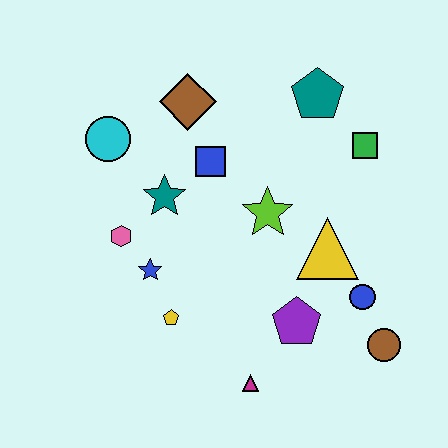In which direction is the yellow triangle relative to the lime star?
The yellow triangle is to the right of the lime star.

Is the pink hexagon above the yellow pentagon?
Yes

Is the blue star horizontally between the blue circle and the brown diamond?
No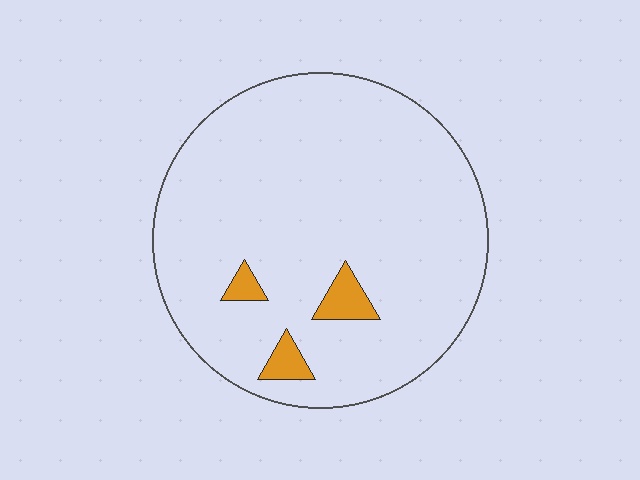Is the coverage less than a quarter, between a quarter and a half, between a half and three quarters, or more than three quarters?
Less than a quarter.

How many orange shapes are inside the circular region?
3.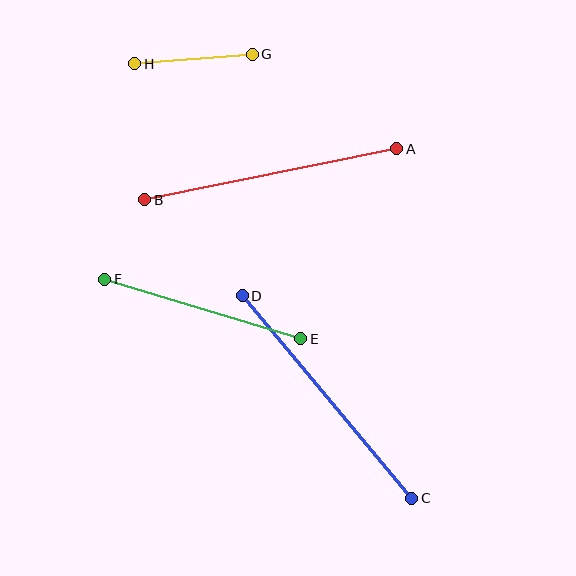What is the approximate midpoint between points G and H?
The midpoint is at approximately (194, 59) pixels.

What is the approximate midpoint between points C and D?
The midpoint is at approximately (327, 397) pixels.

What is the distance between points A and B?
The distance is approximately 257 pixels.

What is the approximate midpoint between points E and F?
The midpoint is at approximately (203, 309) pixels.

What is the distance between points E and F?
The distance is approximately 205 pixels.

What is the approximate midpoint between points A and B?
The midpoint is at approximately (271, 174) pixels.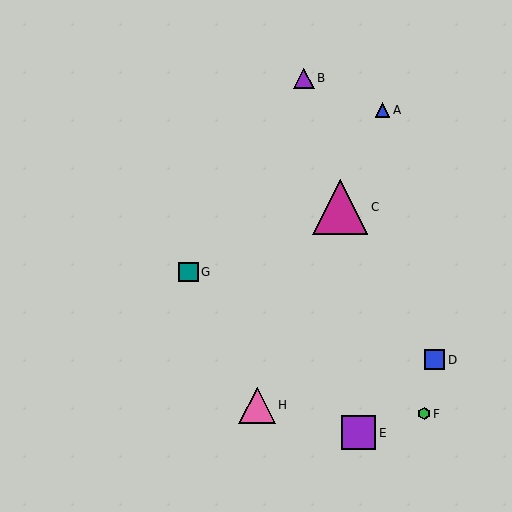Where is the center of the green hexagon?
The center of the green hexagon is at (424, 414).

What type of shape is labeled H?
Shape H is a pink triangle.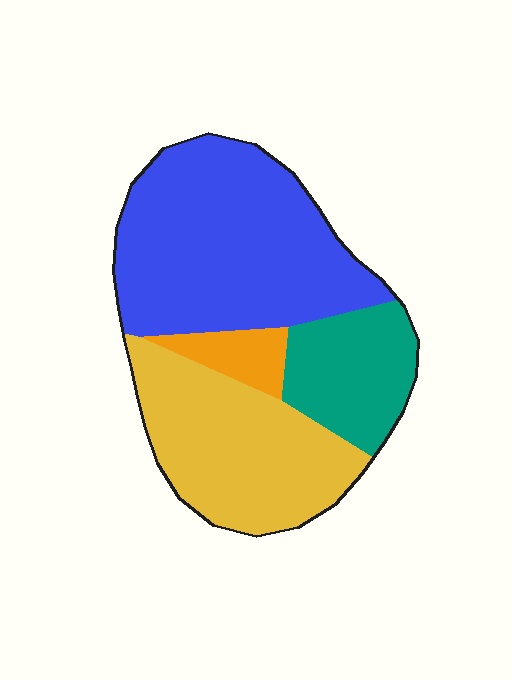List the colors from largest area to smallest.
From largest to smallest: blue, yellow, teal, orange.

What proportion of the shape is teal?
Teal takes up about one sixth (1/6) of the shape.